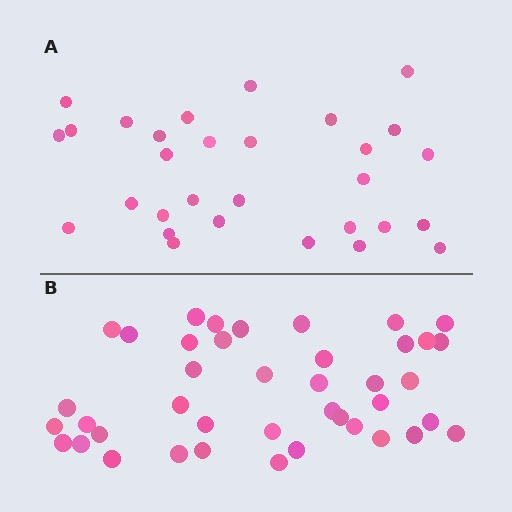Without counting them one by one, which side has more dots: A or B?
Region B (the bottom region) has more dots.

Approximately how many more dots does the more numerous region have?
Region B has roughly 12 or so more dots than region A.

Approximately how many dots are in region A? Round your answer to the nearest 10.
About 30 dots.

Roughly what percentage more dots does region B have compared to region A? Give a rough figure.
About 35% more.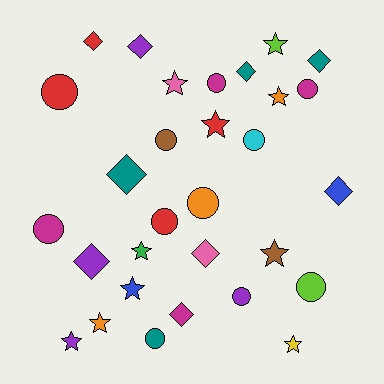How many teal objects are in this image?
There are 4 teal objects.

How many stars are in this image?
There are 10 stars.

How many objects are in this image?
There are 30 objects.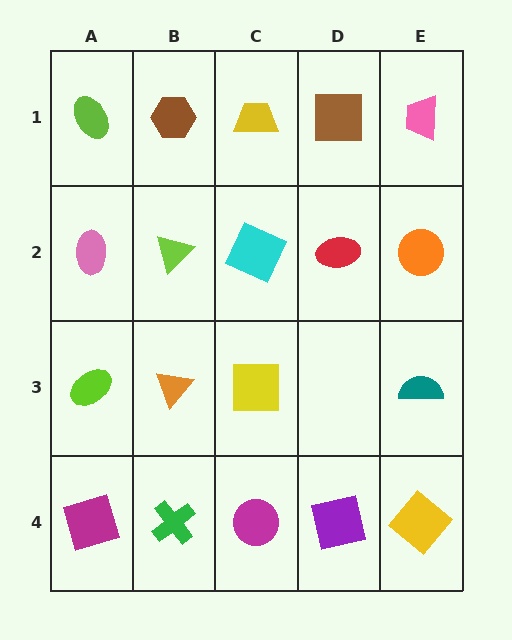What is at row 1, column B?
A brown hexagon.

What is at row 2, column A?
A pink ellipse.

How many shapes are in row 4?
5 shapes.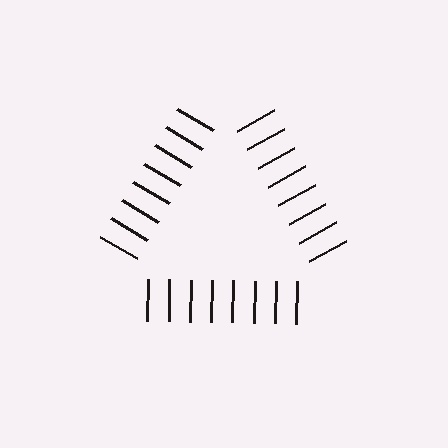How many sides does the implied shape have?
3 sides — the line-ends trace a triangle.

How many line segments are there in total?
24 — 8 along each of the 3 edges.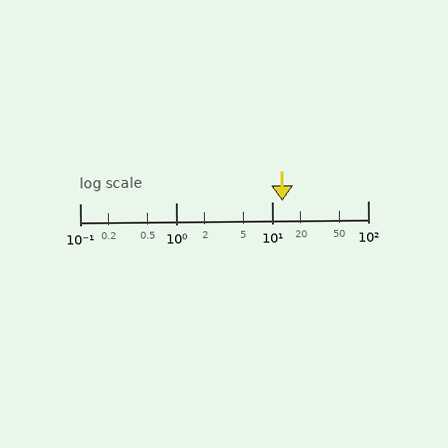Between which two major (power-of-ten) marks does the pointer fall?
The pointer is between 10 and 100.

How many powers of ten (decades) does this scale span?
The scale spans 3 decades, from 0.1 to 100.